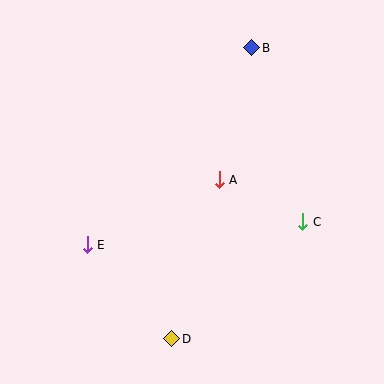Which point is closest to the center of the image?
Point A at (219, 180) is closest to the center.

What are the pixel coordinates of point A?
Point A is at (219, 180).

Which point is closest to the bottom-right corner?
Point C is closest to the bottom-right corner.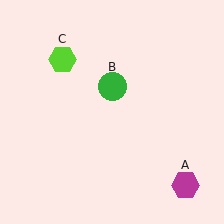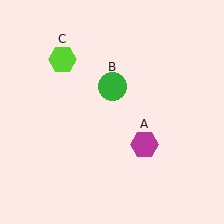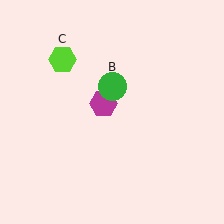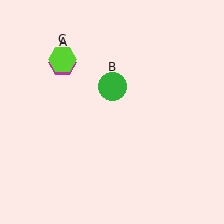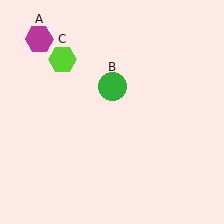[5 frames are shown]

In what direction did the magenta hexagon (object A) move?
The magenta hexagon (object A) moved up and to the left.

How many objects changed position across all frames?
1 object changed position: magenta hexagon (object A).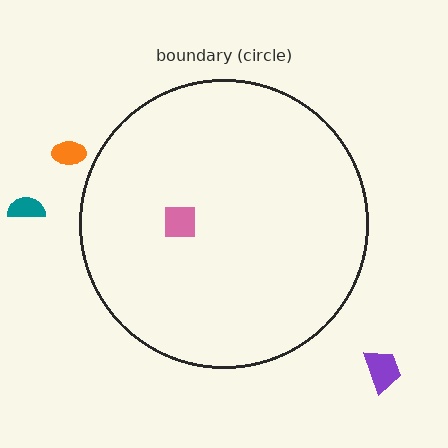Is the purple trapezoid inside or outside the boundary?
Outside.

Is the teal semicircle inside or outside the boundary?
Outside.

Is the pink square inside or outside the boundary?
Inside.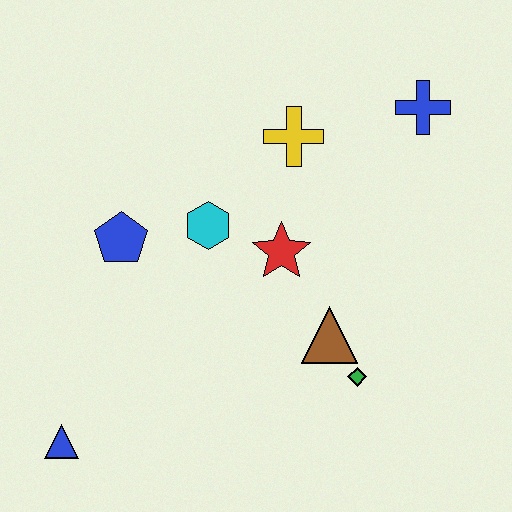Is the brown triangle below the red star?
Yes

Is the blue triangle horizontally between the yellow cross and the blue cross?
No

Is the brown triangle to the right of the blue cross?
No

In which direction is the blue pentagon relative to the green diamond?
The blue pentagon is to the left of the green diamond.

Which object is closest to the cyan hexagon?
The red star is closest to the cyan hexagon.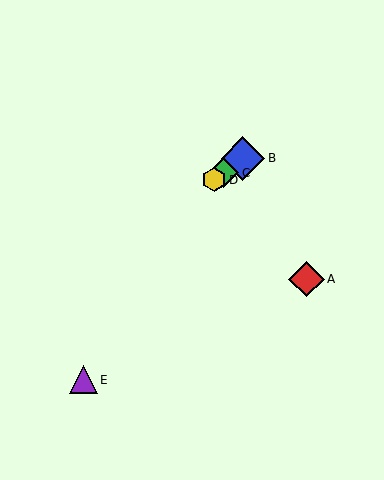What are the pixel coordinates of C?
Object C is at (223, 173).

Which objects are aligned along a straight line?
Objects B, C, D are aligned along a straight line.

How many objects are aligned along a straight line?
3 objects (B, C, D) are aligned along a straight line.